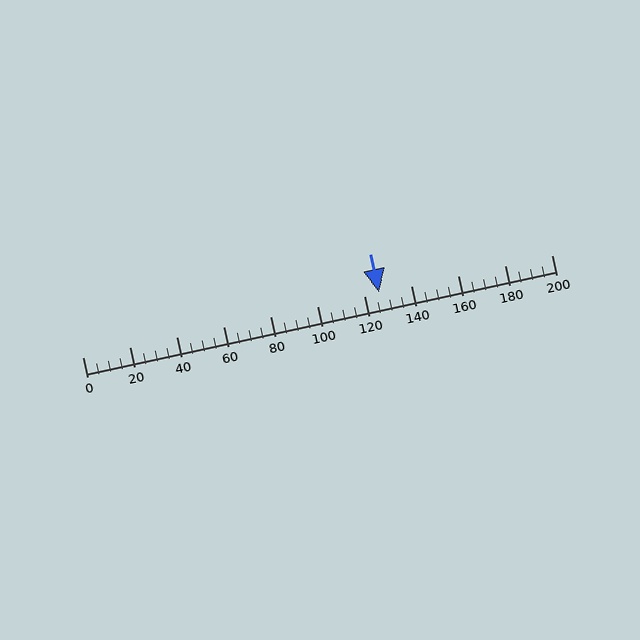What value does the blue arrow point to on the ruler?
The blue arrow points to approximately 126.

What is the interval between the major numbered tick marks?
The major tick marks are spaced 20 units apart.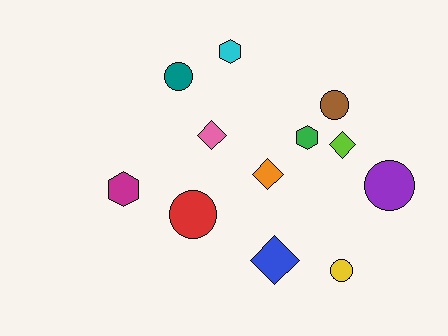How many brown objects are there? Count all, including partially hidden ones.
There is 1 brown object.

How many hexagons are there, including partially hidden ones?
There are 3 hexagons.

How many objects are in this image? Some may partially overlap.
There are 12 objects.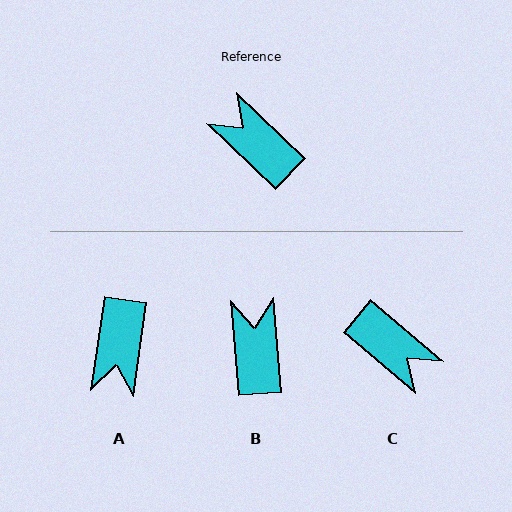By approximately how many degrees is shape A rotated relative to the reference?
Approximately 126 degrees counter-clockwise.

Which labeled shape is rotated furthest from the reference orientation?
C, about 176 degrees away.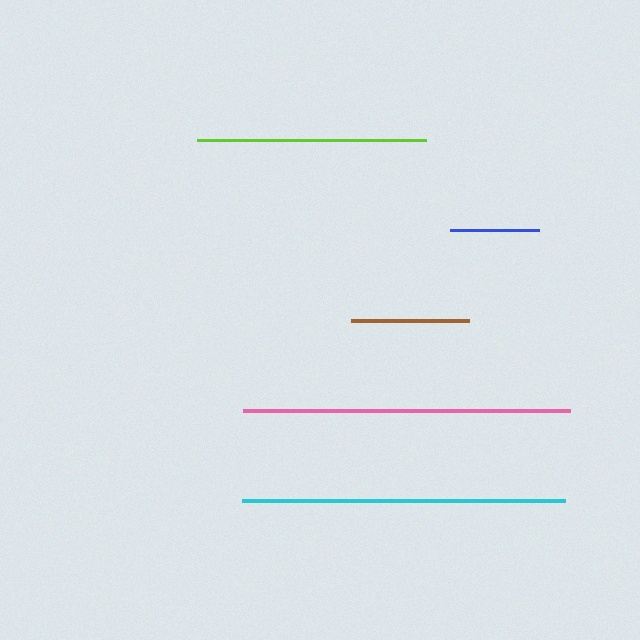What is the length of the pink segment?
The pink segment is approximately 327 pixels long.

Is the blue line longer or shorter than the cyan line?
The cyan line is longer than the blue line.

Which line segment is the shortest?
The blue line is the shortest at approximately 89 pixels.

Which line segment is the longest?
The pink line is the longest at approximately 327 pixels.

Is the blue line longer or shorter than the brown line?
The brown line is longer than the blue line.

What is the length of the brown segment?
The brown segment is approximately 118 pixels long.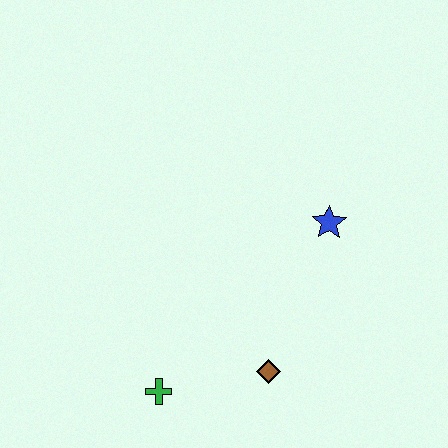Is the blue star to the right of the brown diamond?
Yes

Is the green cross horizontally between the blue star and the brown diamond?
No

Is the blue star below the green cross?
No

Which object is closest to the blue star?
The brown diamond is closest to the blue star.